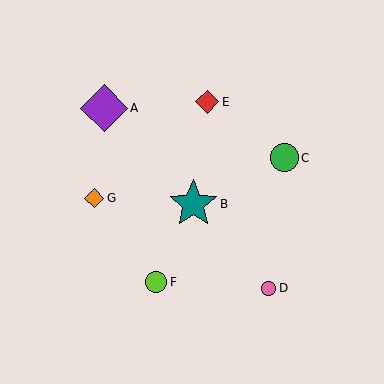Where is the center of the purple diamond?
The center of the purple diamond is at (104, 108).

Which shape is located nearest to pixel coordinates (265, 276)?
The pink circle (labeled D) at (269, 288) is nearest to that location.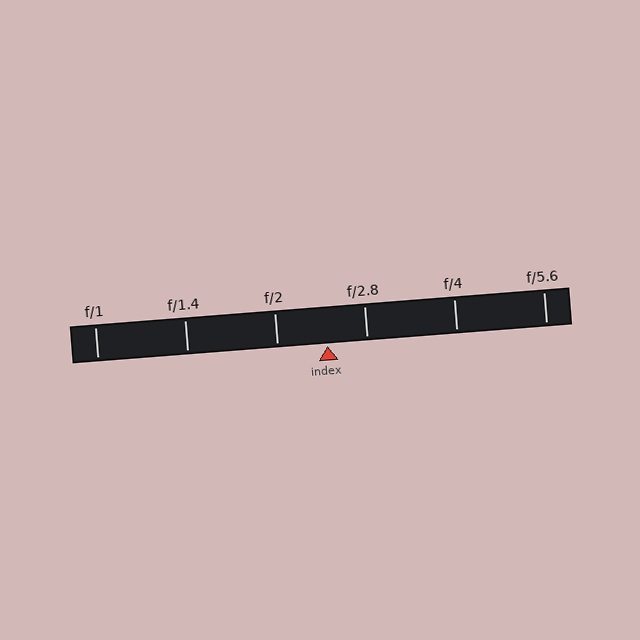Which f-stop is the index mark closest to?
The index mark is closest to f/2.8.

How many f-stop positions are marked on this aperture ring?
There are 6 f-stop positions marked.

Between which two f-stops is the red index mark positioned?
The index mark is between f/2 and f/2.8.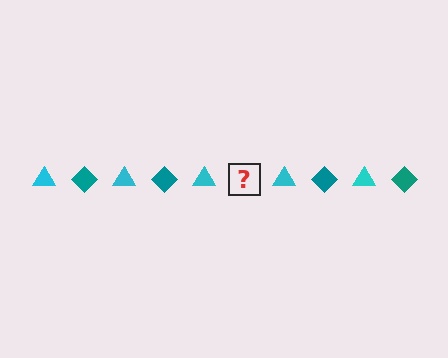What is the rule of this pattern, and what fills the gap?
The rule is that the pattern alternates between cyan triangle and teal diamond. The gap should be filled with a teal diamond.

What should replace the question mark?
The question mark should be replaced with a teal diamond.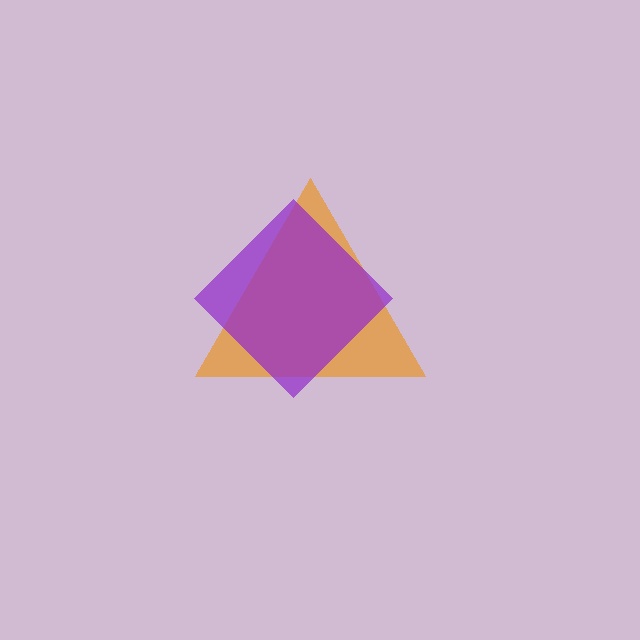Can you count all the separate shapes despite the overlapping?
Yes, there are 2 separate shapes.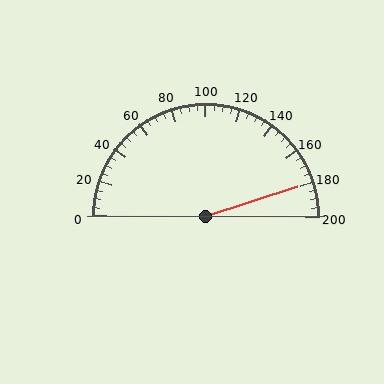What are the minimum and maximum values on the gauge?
The gauge ranges from 0 to 200.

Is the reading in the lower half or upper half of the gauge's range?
The reading is in the upper half of the range (0 to 200).